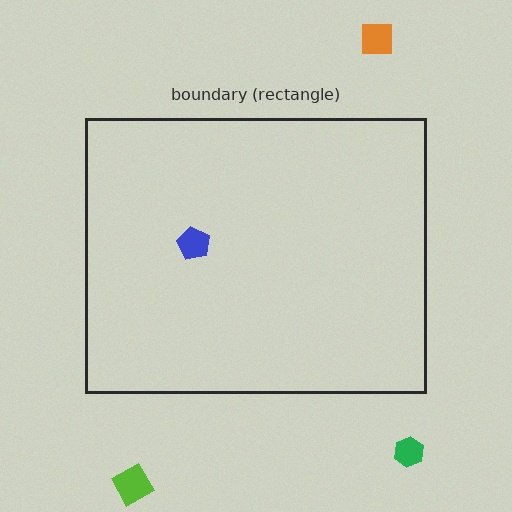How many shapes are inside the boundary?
1 inside, 3 outside.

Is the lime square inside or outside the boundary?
Outside.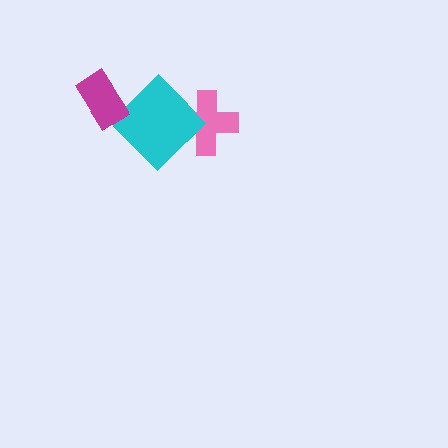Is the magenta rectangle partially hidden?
No, no other shape covers it.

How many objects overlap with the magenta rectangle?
1 object overlaps with the magenta rectangle.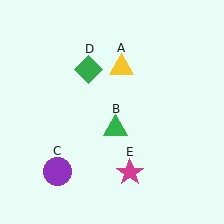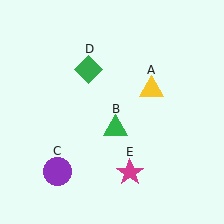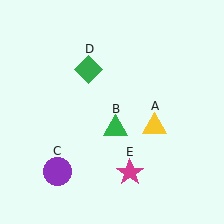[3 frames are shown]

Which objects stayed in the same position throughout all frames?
Green triangle (object B) and purple circle (object C) and green diamond (object D) and magenta star (object E) remained stationary.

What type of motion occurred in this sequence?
The yellow triangle (object A) rotated clockwise around the center of the scene.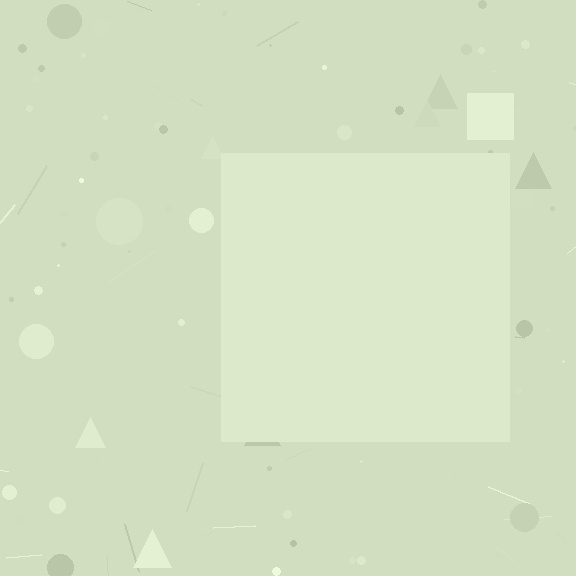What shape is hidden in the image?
A square is hidden in the image.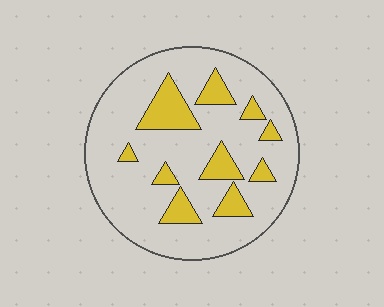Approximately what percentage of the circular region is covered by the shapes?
Approximately 20%.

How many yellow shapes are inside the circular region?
10.